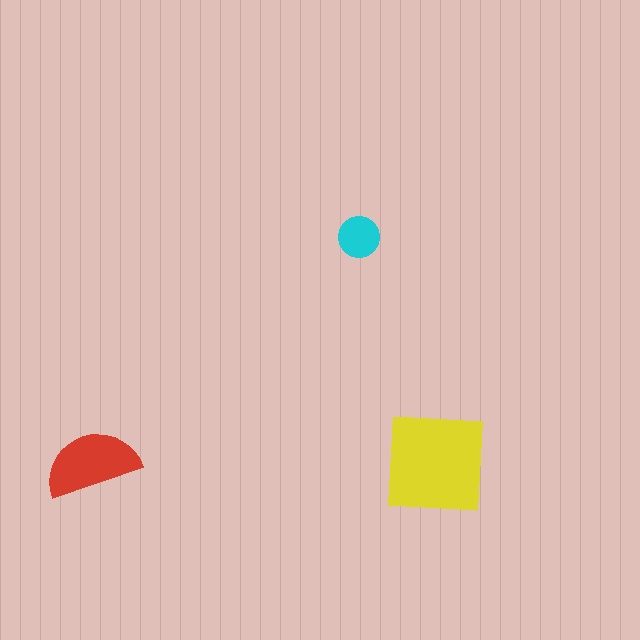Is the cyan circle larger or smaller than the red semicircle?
Smaller.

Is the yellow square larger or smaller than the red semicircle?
Larger.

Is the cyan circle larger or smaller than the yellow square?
Smaller.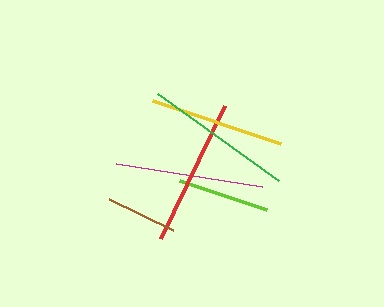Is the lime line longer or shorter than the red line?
The red line is longer than the lime line.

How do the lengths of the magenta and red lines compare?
The magenta and red lines are approximately the same length.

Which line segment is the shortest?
The brown line is the shortest at approximately 71 pixels.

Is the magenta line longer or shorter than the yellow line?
The magenta line is longer than the yellow line.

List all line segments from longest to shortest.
From longest to shortest: green, magenta, red, yellow, lime, brown.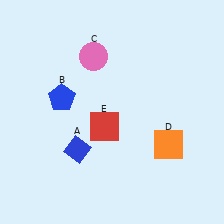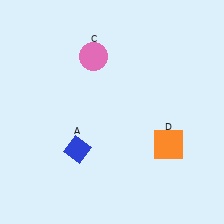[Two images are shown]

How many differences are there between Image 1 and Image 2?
There are 2 differences between the two images.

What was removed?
The blue pentagon (B), the red square (E) were removed in Image 2.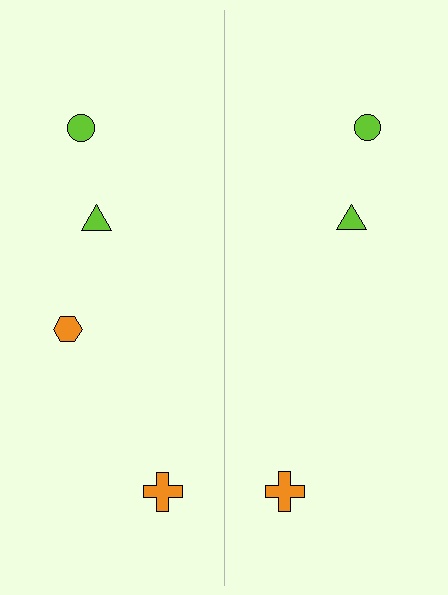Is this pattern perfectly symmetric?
No, the pattern is not perfectly symmetric. A orange hexagon is missing from the right side.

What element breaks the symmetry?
A orange hexagon is missing from the right side.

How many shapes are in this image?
There are 7 shapes in this image.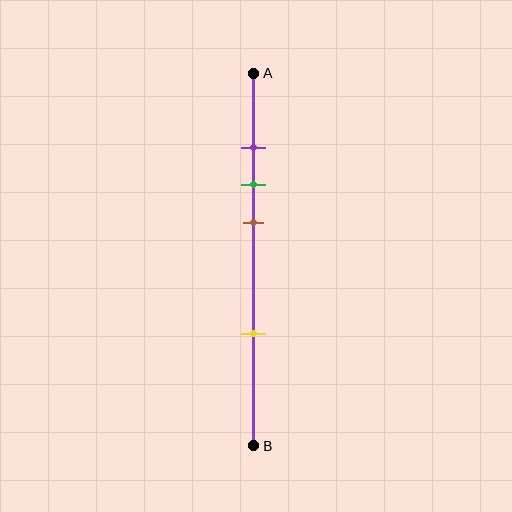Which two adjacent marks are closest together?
The purple and green marks are the closest adjacent pair.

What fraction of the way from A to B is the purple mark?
The purple mark is approximately 20% (0.2) of the way from A to B.